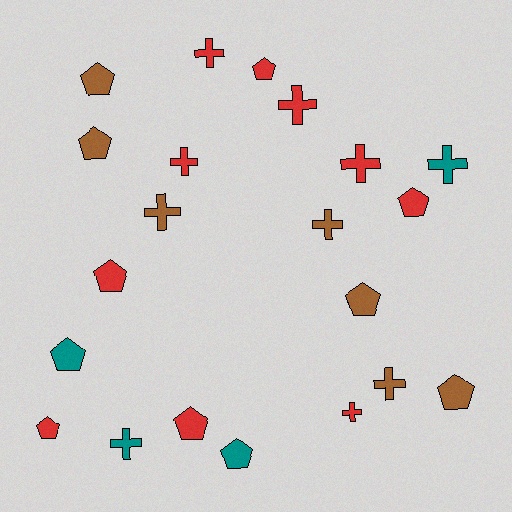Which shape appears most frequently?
Pentagon, with 11 objects.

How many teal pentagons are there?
There are 2 teal pentagons.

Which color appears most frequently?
Red, with 10 objects.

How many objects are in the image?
There are 21 objects.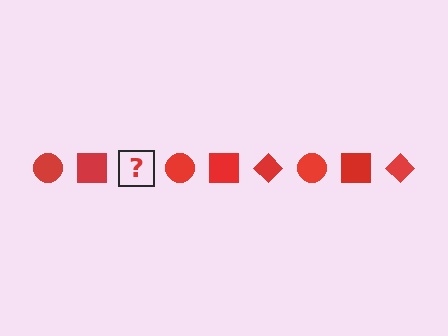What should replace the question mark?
The question mark should be replaced with a red diamond.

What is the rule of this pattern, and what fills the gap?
The rule is that the pattern cycles through circle, square, diamond shapes in red. The gap should be filled with a red diamond.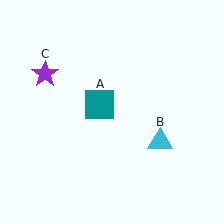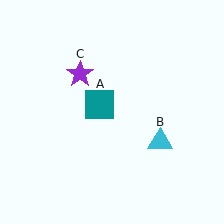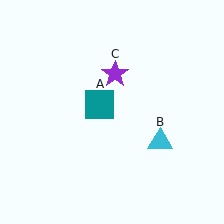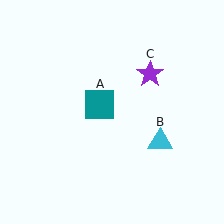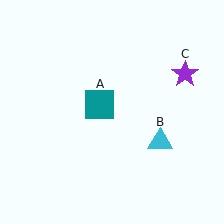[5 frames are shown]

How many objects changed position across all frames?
1 object changed position: purple star (object C).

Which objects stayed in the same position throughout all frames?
Teal square (object A) and cyan triangle (object B) remained stationary.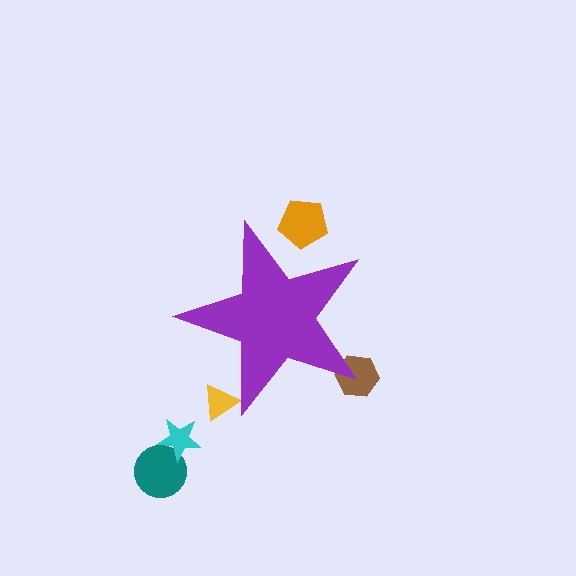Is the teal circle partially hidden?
No, the teal circle is fully visible.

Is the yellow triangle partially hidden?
Yes, the yellow triangle is partially hidden behind the purple star.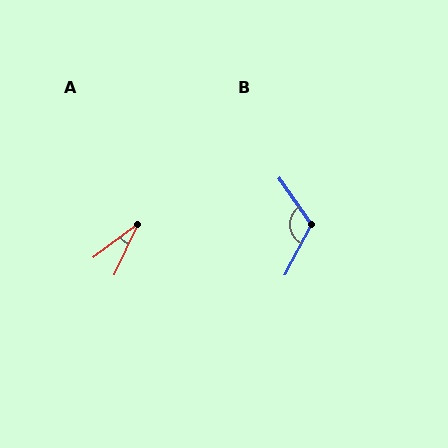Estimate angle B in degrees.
Approximately 118 degrees.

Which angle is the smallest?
A, at approximately 28 degrees.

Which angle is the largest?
B, at approximately 118 degrees.